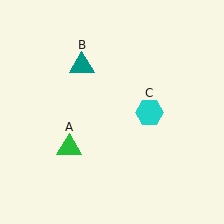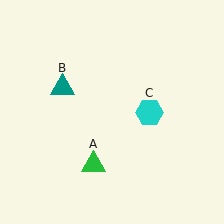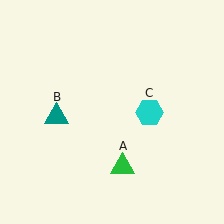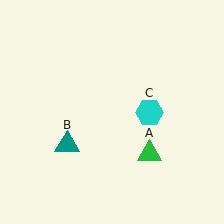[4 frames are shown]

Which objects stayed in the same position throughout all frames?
Cyan hexagon (object C) remained stationary.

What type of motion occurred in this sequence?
The green triangle (object A), teal triangle (object B) rotated counterclockwise around the center of the scene.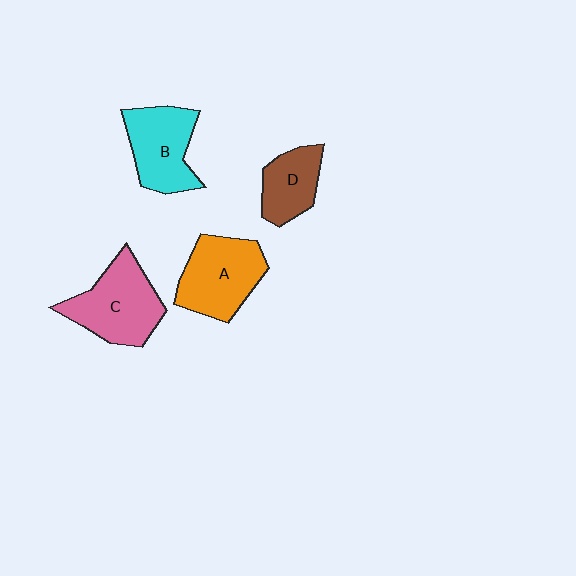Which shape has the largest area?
Shape C (pink).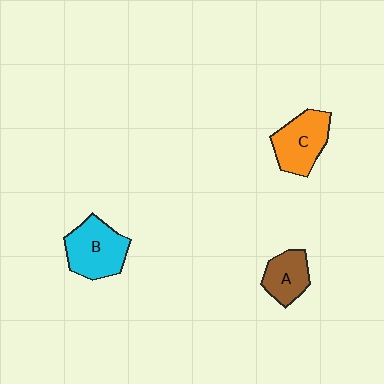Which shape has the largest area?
Shape B (cyan).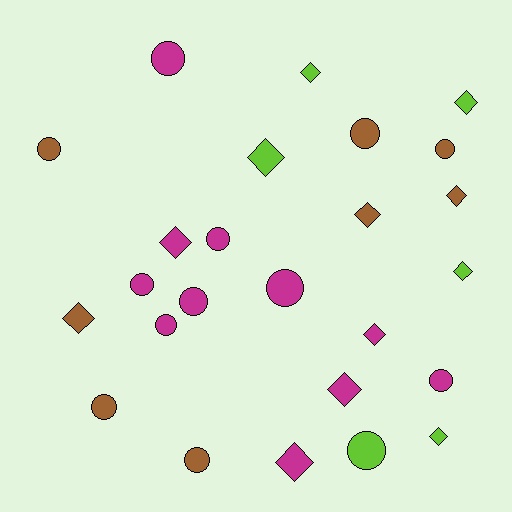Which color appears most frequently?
Magenta, with 11 objects.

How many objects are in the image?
There are 25 objects.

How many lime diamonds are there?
There are 5 lime diamonds.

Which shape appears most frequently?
Circle, with 13 objects.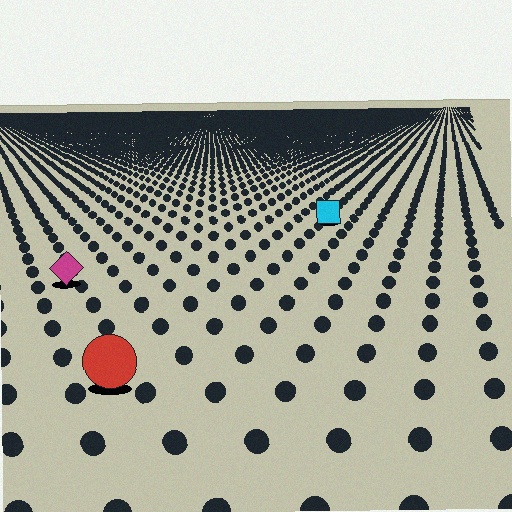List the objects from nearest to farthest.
From nearest to farthest: the red circle, the magenta diamond, the cyan square.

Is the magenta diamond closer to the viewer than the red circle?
No. The red circle is closer — you can tell from the texture gradient: the ground texture is coarser near it.